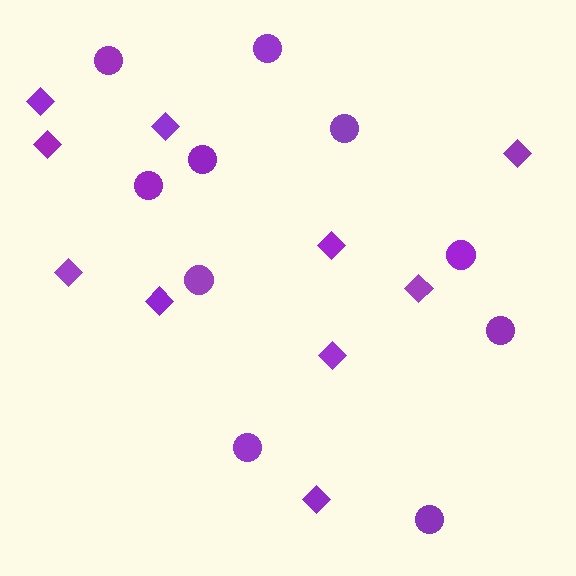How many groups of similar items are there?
There are 2 groups: one group of circles (10) and one group of diamonds (10).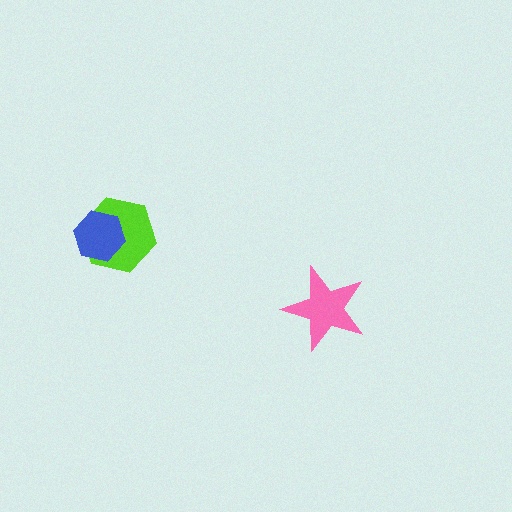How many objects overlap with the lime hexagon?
1 object overlaps with the lime hexagon.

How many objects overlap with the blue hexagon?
1 object overlaps with the blue hexagon.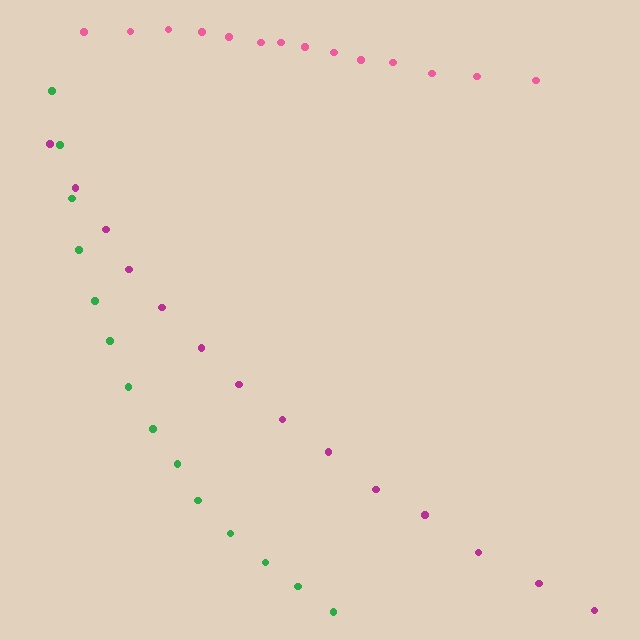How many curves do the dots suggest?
There are 3 distinct paths.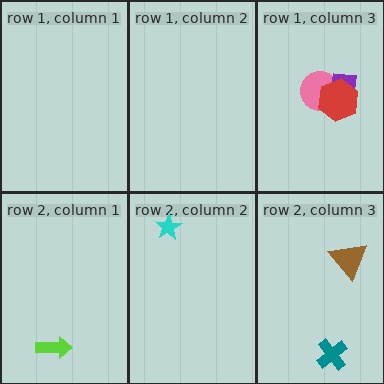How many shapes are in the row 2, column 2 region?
1.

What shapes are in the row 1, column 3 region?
The pink circle, the purple square, the red hexagon.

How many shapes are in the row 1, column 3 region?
3.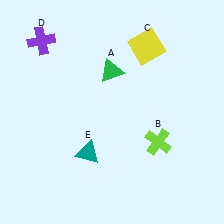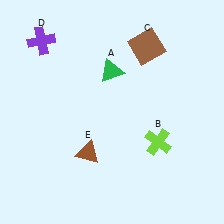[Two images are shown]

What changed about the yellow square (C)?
In Image 1, C is yellow. In Image 2, it changed to brown.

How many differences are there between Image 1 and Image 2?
There are 2 differences between the two images.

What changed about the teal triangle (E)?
In Image 1, E is teal. In Image 2, it changed to brown.